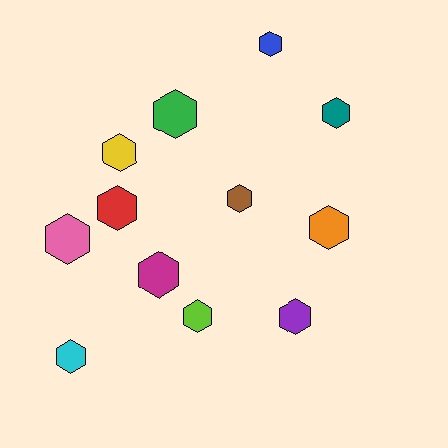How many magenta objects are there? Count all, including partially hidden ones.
There is 1 magenta object.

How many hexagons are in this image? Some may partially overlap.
There are 12 hexagons.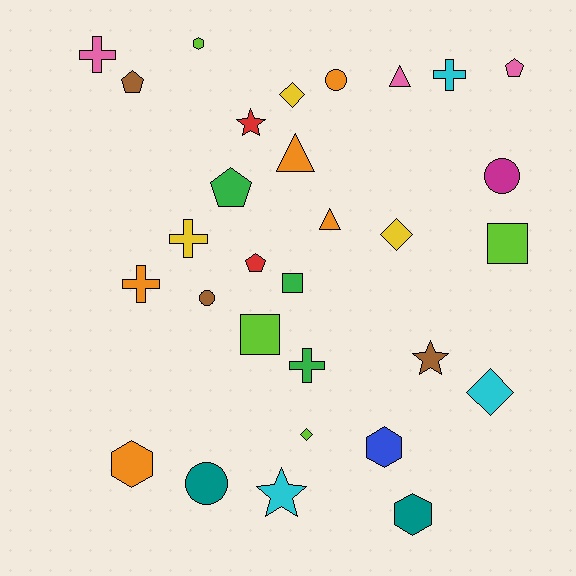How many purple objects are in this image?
There are no purple objects.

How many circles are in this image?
There are 4 circles.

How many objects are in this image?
There are 30 objects.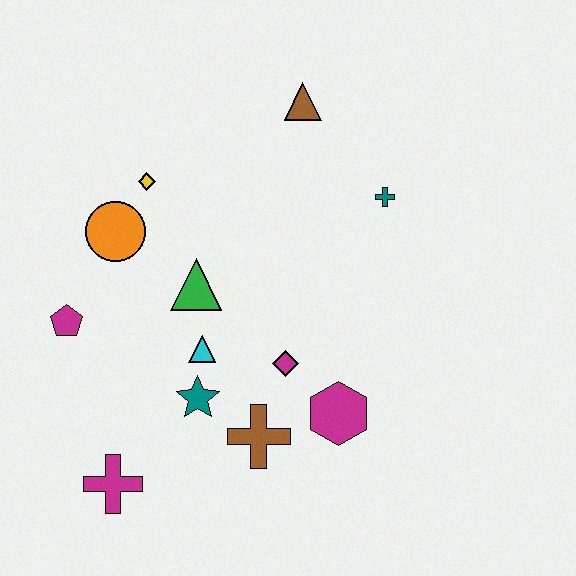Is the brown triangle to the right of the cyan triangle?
Yes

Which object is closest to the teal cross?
The brown triangle is closest to the teal cross.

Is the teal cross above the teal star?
Yes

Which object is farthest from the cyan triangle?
The brown triangle is farthest from the cyan triangle.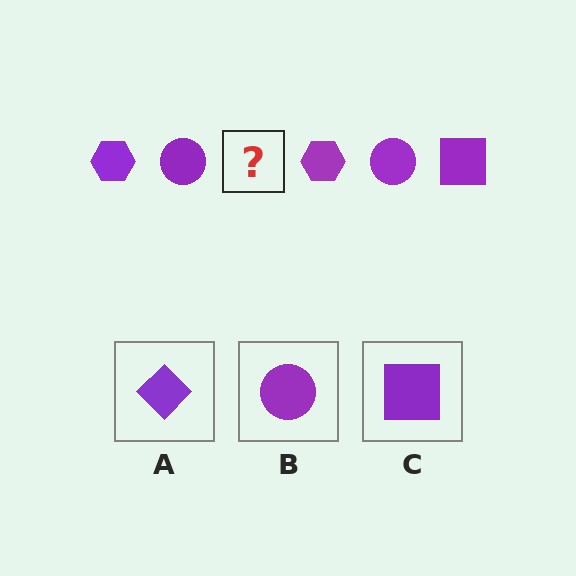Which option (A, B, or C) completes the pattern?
C.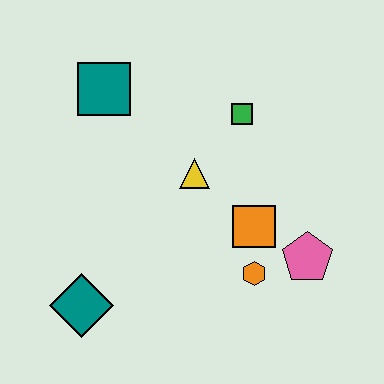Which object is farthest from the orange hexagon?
The teal square is farthest from the orange hexagon.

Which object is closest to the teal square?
The yellow triangle is closest to the teal square.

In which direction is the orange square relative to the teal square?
The orange square is to the right of the teal square.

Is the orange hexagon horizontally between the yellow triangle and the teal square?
No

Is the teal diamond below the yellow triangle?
Yes